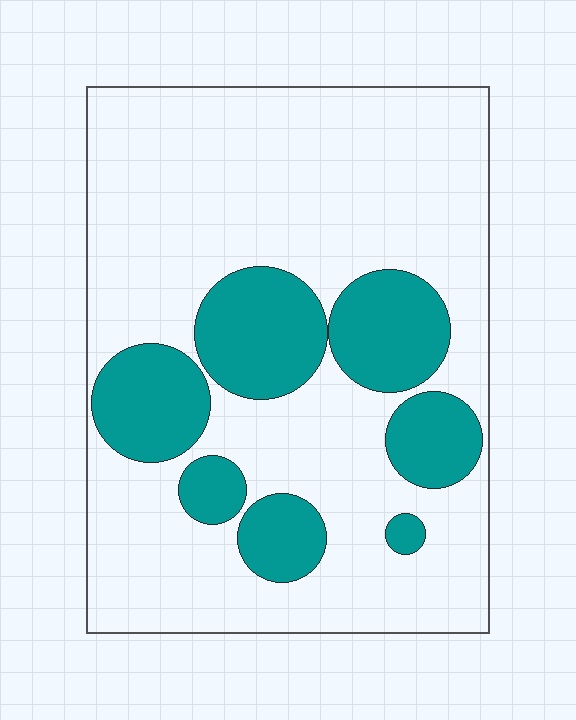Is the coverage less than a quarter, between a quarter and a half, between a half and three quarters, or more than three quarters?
Between a quarter and a half.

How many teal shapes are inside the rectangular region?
7.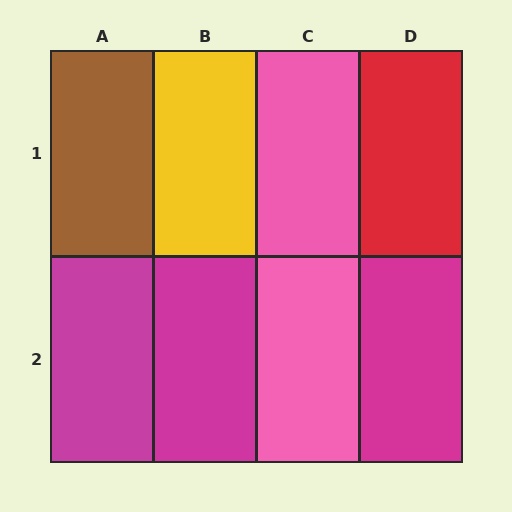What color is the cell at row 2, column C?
Pink.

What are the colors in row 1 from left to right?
Brown, yellow, pink, red.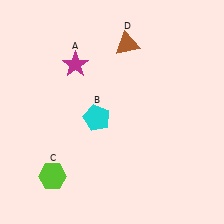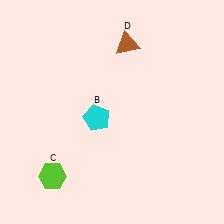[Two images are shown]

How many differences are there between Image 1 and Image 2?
There is 1 difference between the two images.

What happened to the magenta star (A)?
The magenta star (A) was removed in Image 2. It was in the top-left area of Image 1.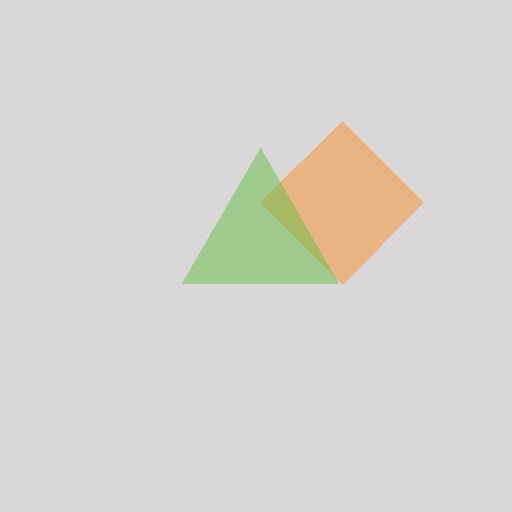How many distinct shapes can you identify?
There are 2 distinct shapes: an orange diamond, a lime triangle.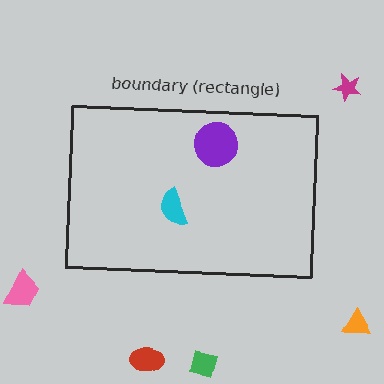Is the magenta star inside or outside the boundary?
Outside.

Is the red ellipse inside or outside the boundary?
Outside.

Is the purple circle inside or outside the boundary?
Inside.